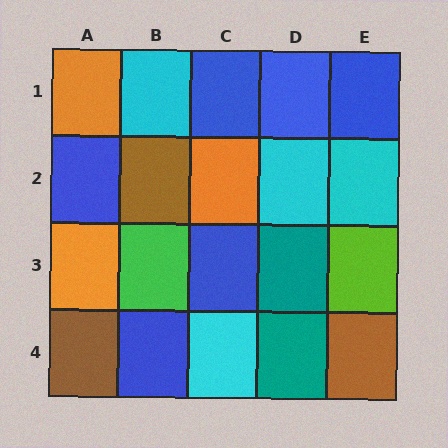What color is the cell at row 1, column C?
Blue.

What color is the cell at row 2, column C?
Orange.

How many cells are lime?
1 cell is lime.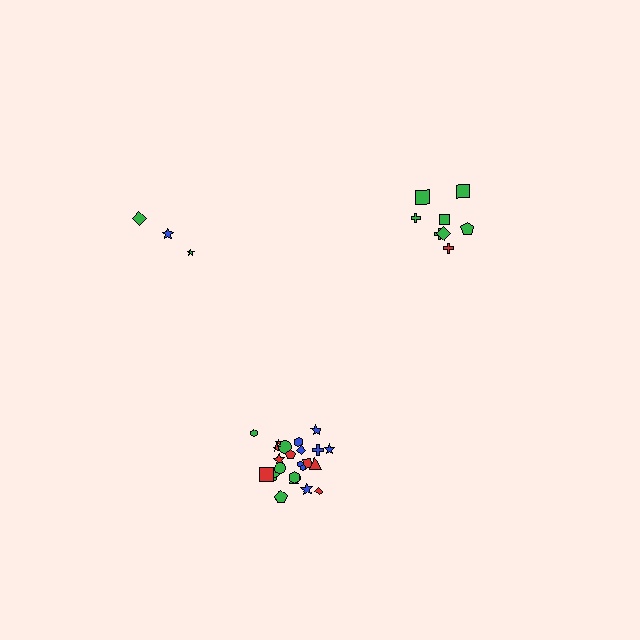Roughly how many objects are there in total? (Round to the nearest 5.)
Roughly 35 objects in total.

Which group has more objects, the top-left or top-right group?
The top-right group.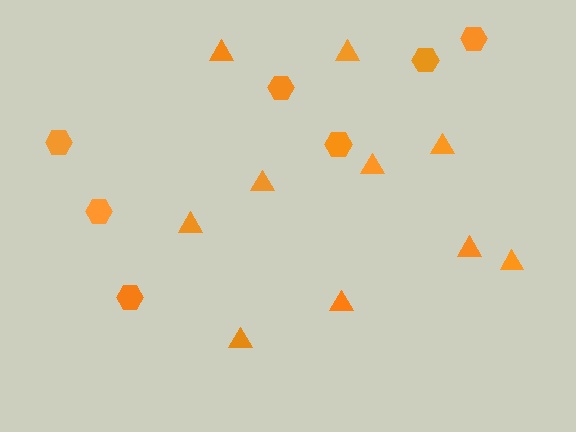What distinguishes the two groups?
There are 2 groups: one group of triangles (10) and one group of hexagons (7).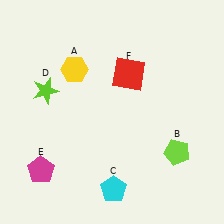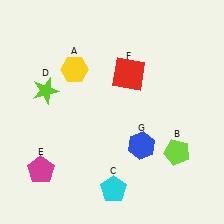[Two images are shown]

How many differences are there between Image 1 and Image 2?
There is 1 difference between the two images.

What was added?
A blue hexagon (G) was added in Image 2.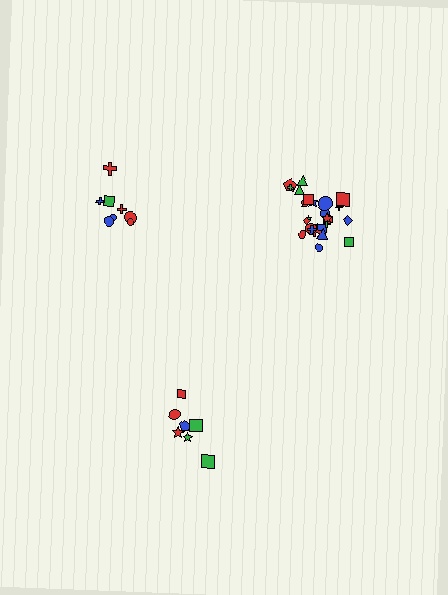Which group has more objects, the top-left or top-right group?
The top-right group.